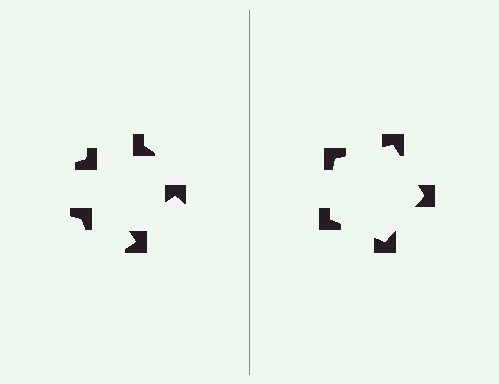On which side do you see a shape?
An illusory pentagon appears on the right side. On the left side the wedge cuts are rotated, so no coherent shape forms.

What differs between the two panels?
The notched squares are positioned identically on both sides; only the wedge orientations differ. On the right they align to a pentagon; on the left they are misaligned.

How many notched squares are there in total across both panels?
10 — 5 on each side.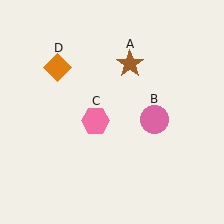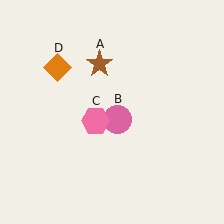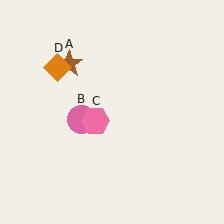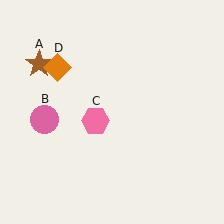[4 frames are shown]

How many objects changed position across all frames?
2 objects changed position: brown star (object A), pink circle (object B).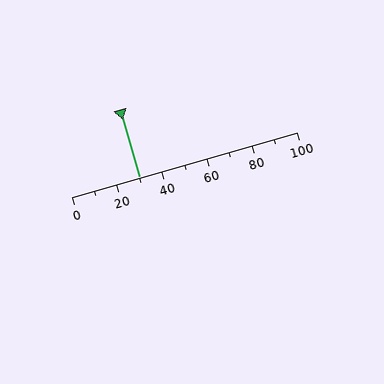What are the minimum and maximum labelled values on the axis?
The axis runs from 0 to 100.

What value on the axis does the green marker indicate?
The marker indicates approximately 30.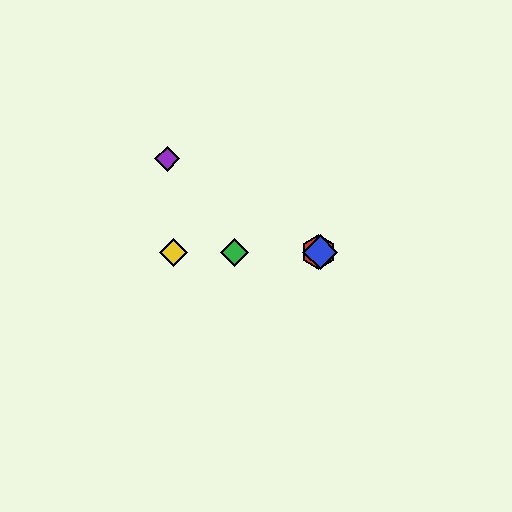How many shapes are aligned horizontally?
4 shapes (the red hexagon, the blue diamond, the green diamond, the yellow diamond) are aligned horizontally.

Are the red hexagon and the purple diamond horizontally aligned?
No, the red hexagon is at y≈252 and the purple diamond is at y≈159.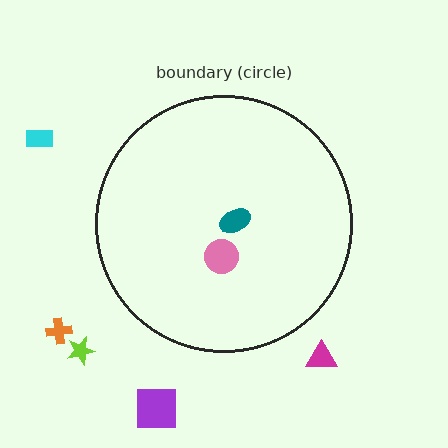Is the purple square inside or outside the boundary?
Outside.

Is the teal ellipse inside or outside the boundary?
Inside.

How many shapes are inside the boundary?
2 inside, 5 outside.